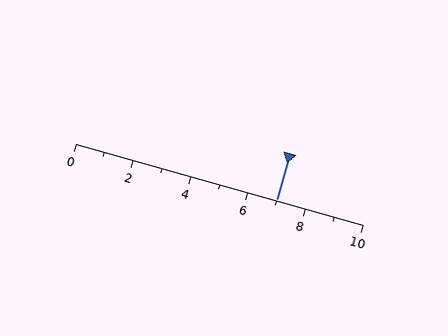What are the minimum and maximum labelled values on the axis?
The axis runs from 0 to 10.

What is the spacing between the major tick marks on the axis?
The major ticks are spaced 2 apart.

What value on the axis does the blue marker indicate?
The marker indicates approximately 7.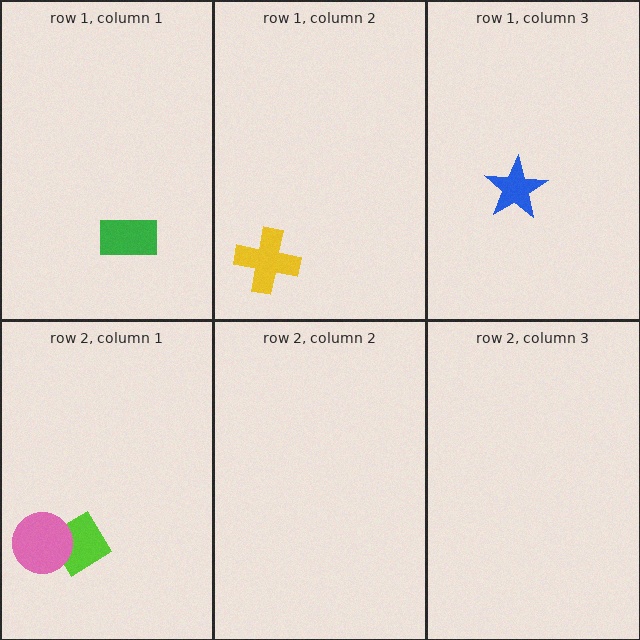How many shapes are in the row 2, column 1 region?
2.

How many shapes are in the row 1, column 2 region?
1.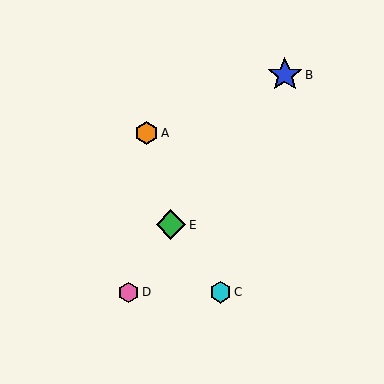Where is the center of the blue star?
The center of the blue star is at (285, 75).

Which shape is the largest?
The blue star (labeled B) is the largest.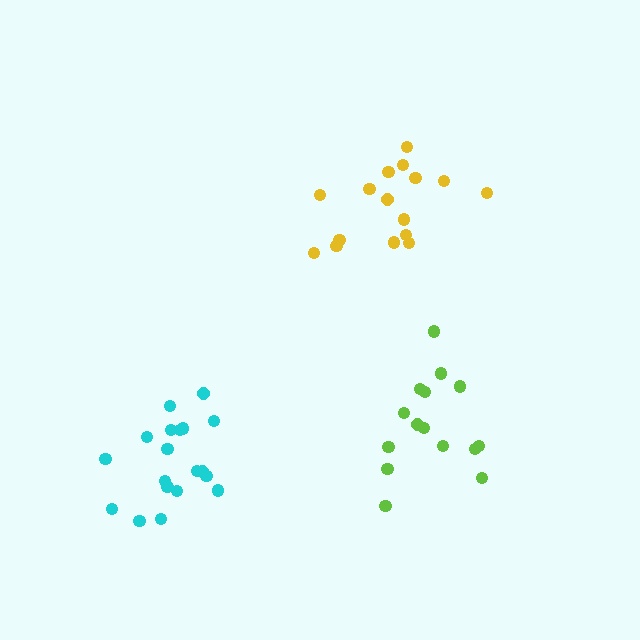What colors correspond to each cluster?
The clusters are colored: cyan, yellow, lime.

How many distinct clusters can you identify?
There are 3 distinct clusters.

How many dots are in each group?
Group 1: 19 dots, Group 2: 16 dots, Group 3: 15 dots (50 total).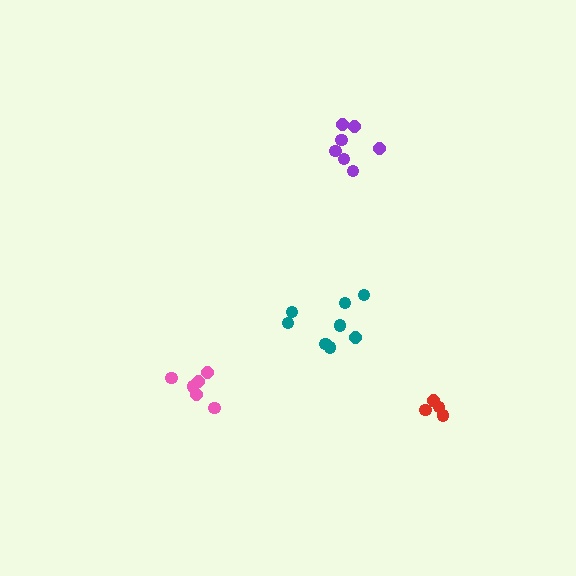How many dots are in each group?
Group 1: 8 dots, Group 2: 6 dots, Group 3: 7 dots, Group 4: 5 dots (26 total).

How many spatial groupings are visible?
There are 4 spatial groupings.